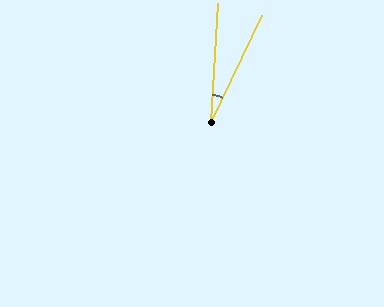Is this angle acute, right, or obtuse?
It is acute.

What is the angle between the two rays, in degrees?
Approximately 22 degrees.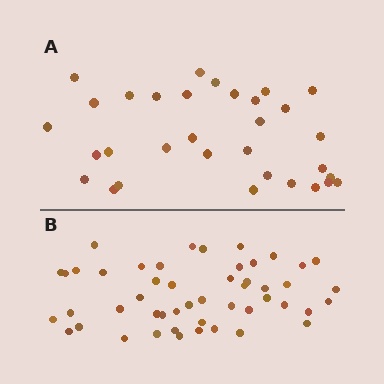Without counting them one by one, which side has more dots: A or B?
Region B (the bottom region) has more dots.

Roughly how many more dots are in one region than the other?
Region B has approximately 15 more dots than region A.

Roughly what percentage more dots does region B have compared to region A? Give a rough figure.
About 55% more.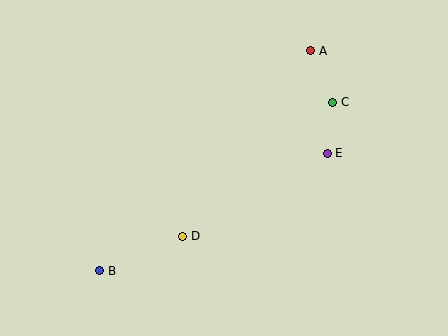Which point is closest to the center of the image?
Point D at (183, 236) is closest to the center.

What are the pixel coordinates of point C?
Point C is at (333, 102).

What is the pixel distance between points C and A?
The distance between C and A is 56 pixels.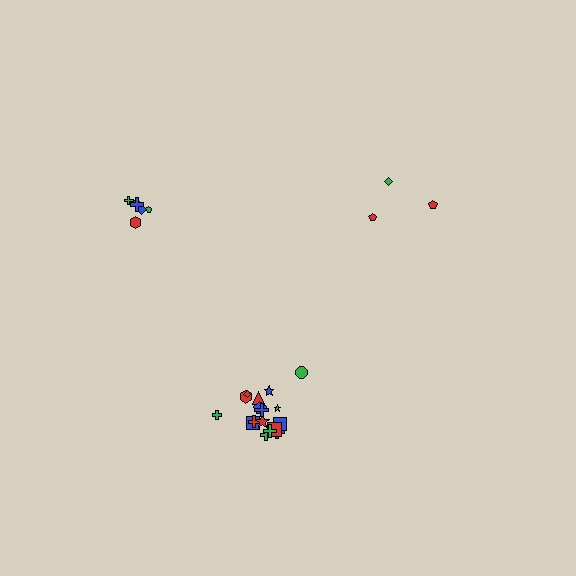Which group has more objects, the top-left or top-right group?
The top-left group.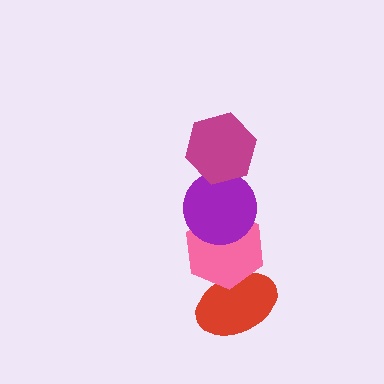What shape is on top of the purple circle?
The magenta hexagon is on top of the purple circle.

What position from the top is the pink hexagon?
The pink hexagon is 3rd from the top.